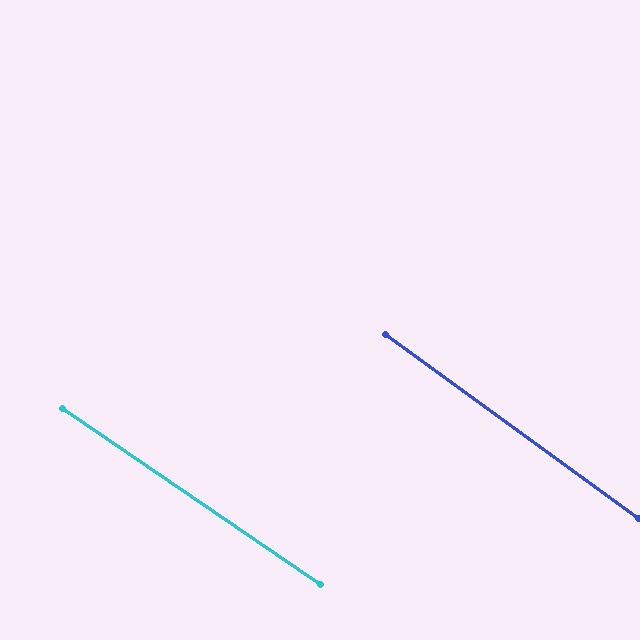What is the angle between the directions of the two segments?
Approximately 2 degrees.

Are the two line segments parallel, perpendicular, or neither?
Parallel — their directions differ by only 1.5°.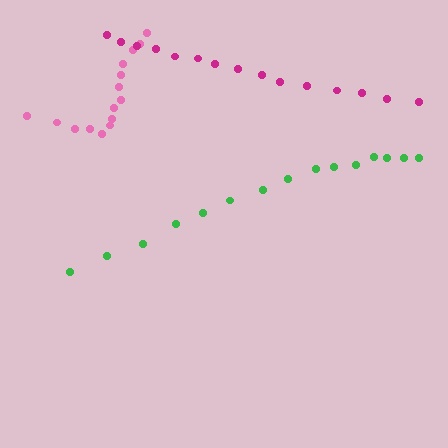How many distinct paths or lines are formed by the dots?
There are 3 distinct paths.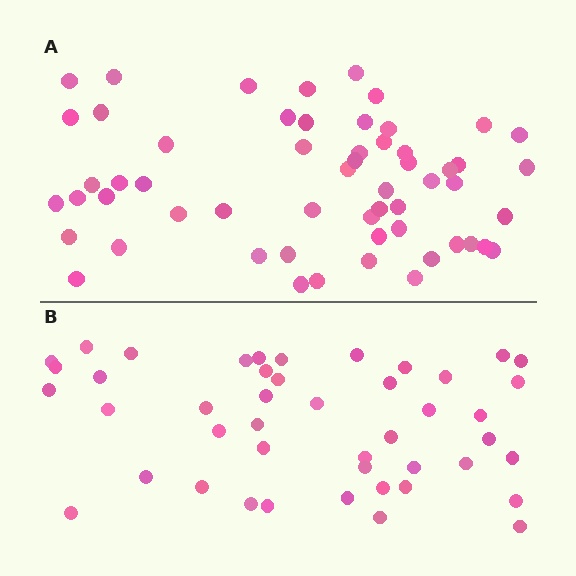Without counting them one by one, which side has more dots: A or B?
Region A (the top region) has more dots.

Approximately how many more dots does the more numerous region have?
Region A has roughly 12 or so more dots than region B.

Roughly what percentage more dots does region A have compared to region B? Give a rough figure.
About 25% more.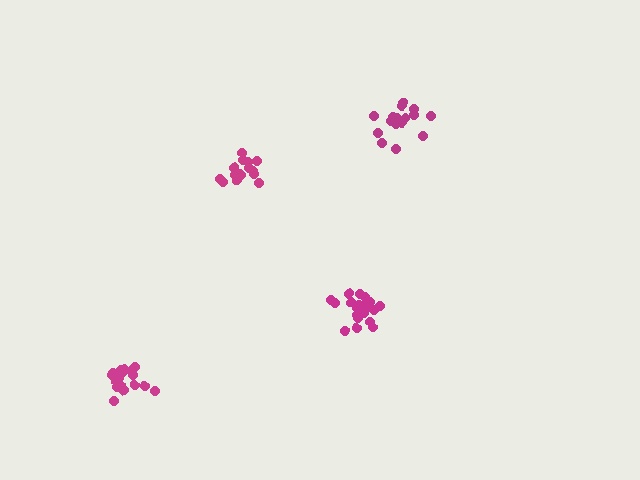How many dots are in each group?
Group 1: 20 dots, Group 2: 19 dots, Group 3: 15 dots, Group 4: 18 dots (72 total).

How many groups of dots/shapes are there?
There are 4 groups.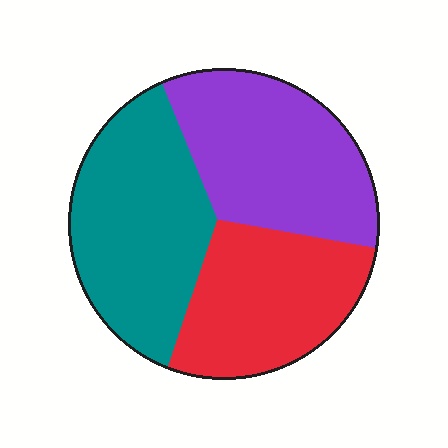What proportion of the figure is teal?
Teal covers around 35% of the figure.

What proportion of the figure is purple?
Purple takes up about one third (1/3) of the figure.